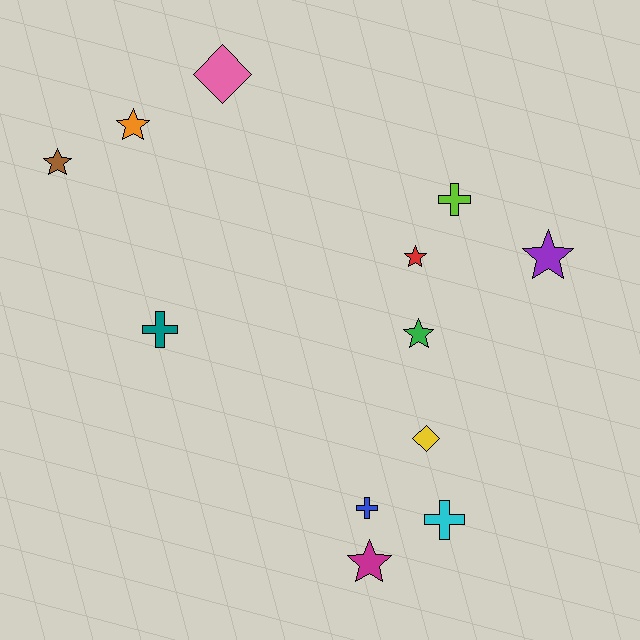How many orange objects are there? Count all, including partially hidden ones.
There is 1 orange object.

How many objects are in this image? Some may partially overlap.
There are 12 objects.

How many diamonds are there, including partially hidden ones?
There are 2 diamonds.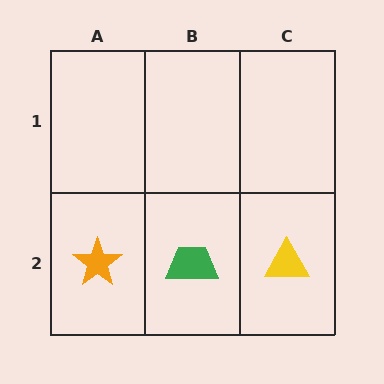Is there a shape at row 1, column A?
No, that cell is empty.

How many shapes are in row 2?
3 shapes.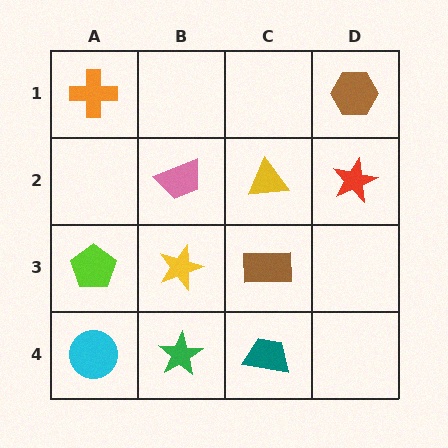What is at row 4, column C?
A teal trapezoid.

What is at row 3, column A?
A lime pentagon.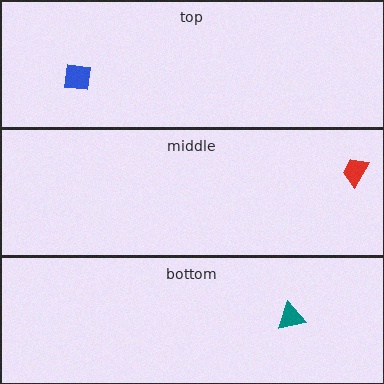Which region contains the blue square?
The top region.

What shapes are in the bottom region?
The teal triangle.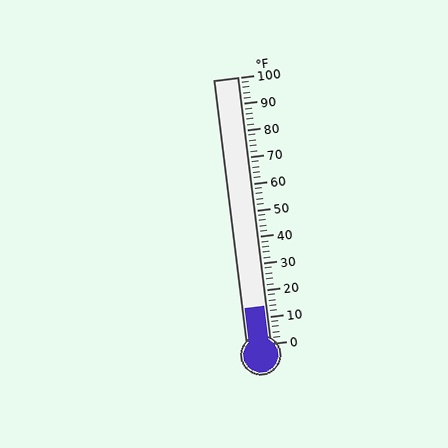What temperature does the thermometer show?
The thermometer shows approximately 14°F.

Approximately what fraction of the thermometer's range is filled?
The thermometer is filled to approximately 15% of its range.